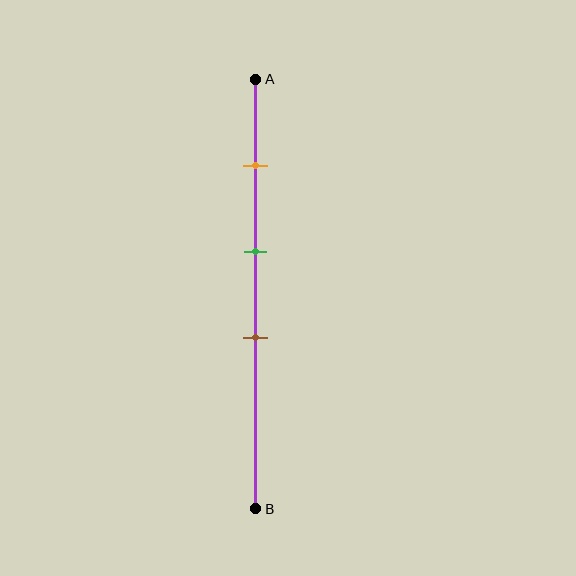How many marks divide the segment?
There are 3 marks dividing the segment.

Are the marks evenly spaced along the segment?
Yes, the marks are approximately evenly spaced.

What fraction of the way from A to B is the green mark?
The green mark is approximately 40% (0.4) of the way from A to B.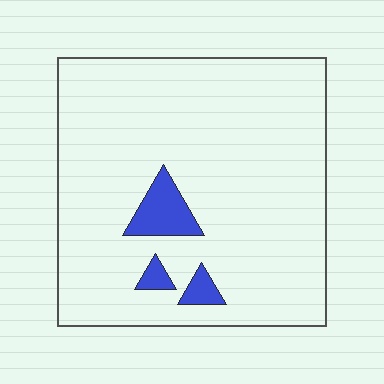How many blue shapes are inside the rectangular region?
3.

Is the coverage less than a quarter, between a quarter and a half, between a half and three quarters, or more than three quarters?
Less than a quarter.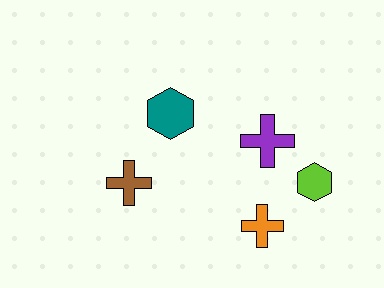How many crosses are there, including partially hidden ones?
There are 3 crosses.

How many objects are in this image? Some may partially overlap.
There are 5 objects.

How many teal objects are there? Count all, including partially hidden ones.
There is 1 teal object.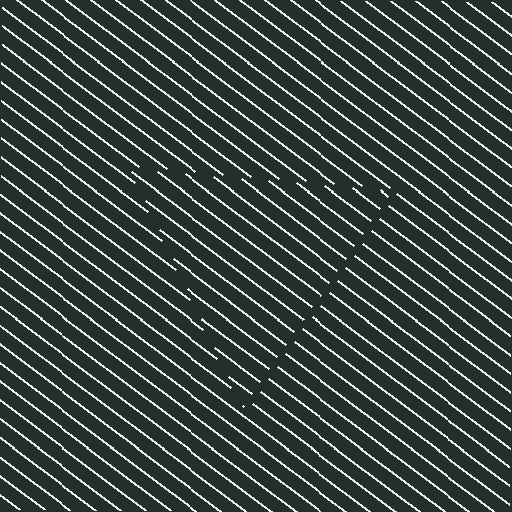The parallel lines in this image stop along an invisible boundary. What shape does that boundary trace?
An illusory triangle. The interior of the shape contains the same grating, shifted by half a period — the contour is defined by the phase discontinuity where line-ends from the inner and outer gratings abut.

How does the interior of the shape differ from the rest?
The interior of the shape contains the same grating, shifted by half a period — the contour is defined by the phase discontinuity where line-ends from the inner and outer gratings abut.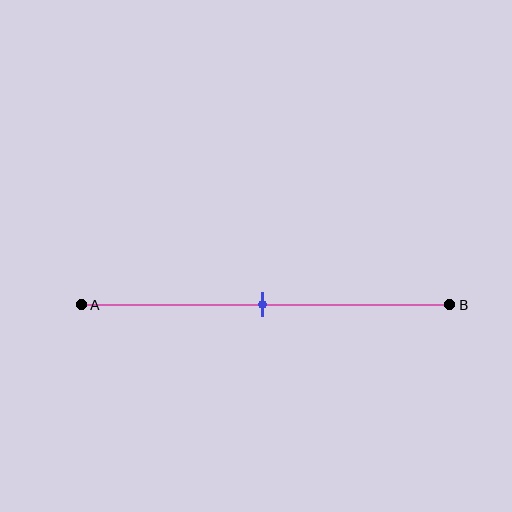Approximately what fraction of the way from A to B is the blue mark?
The blue mark is approximately 50% of the way from A to B.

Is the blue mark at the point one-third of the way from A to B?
No, the mark is at about 50% from A, not at the 33% one-third point.